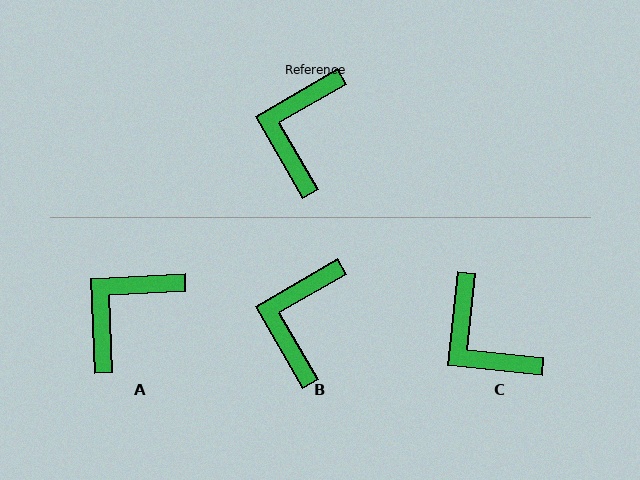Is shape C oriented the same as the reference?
No, it is off by about 54 degrees.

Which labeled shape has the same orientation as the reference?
B.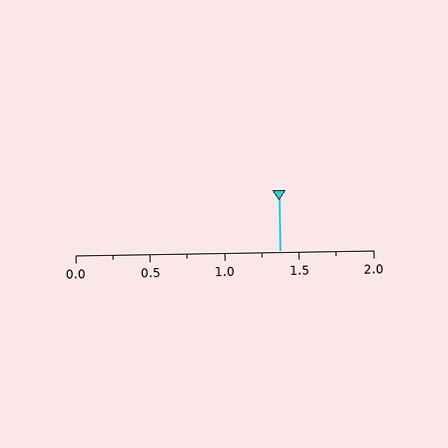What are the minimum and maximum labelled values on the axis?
The axis runs from 0.0 to 2.0.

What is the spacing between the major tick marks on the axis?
The major ticks are spaced 0.5 apart.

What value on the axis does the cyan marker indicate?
The marker indicates approximately 1.38.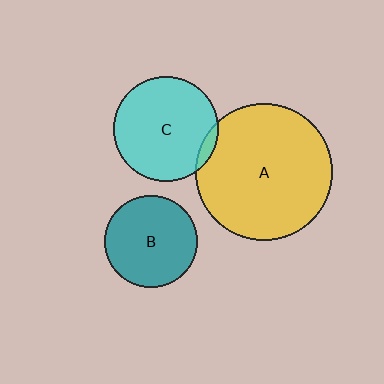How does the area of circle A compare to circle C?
Approximately 1.7 times.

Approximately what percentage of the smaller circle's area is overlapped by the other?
Approximately 5%.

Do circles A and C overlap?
Yes.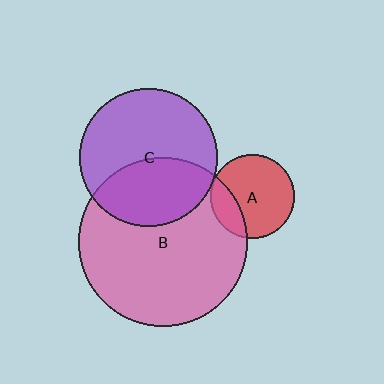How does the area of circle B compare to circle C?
Approximately 1.5 times.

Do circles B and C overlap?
Yes.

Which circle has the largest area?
Circle B (pink).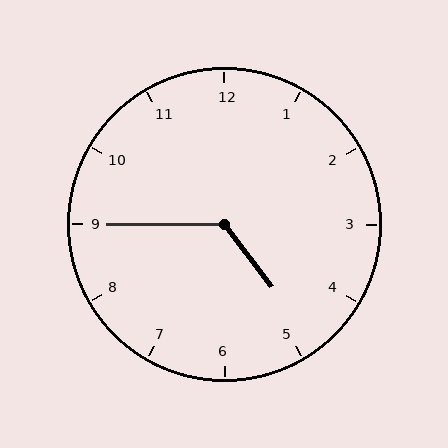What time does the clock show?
4:45.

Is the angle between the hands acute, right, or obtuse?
It is obtuse.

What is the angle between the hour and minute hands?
Approximately 128 degrees.